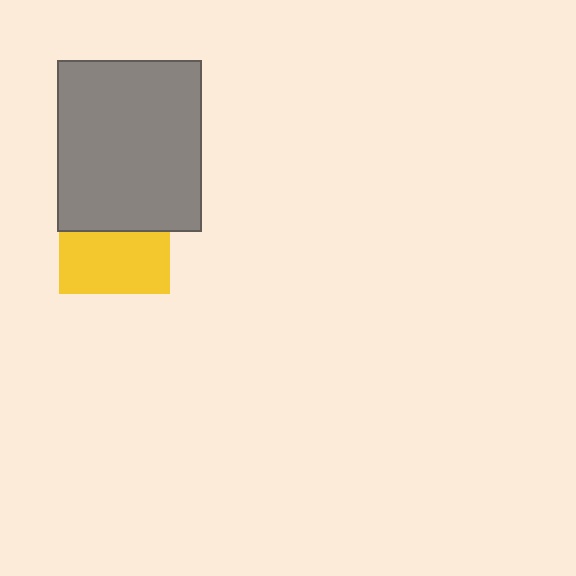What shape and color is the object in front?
The object in front is a gray rectangle.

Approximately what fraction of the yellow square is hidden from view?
Roughly 44% of the yellow square is hidden behind the gray rectangle.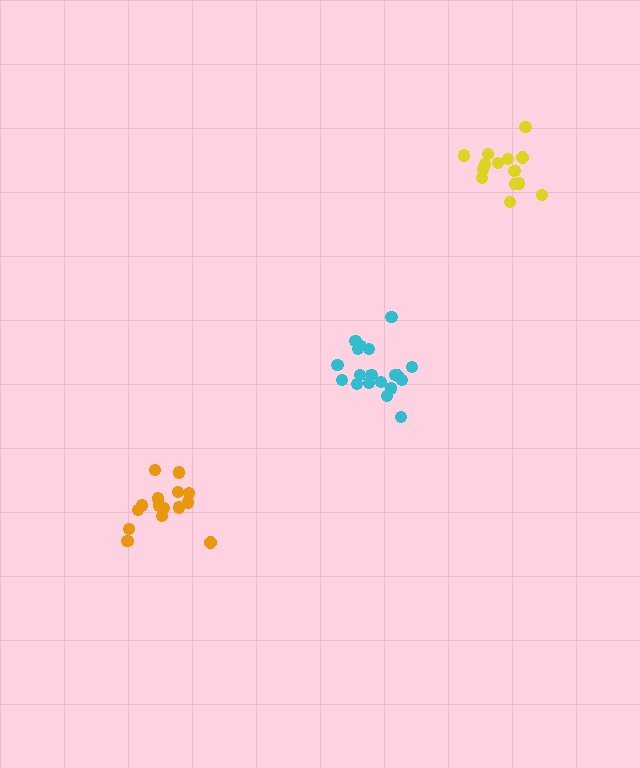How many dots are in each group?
Group 1: 15 dots, Group 2: 19 dots, Group 3: 14 dots (48 total).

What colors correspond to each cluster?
The clusters are colored: orange, cyan, yellow.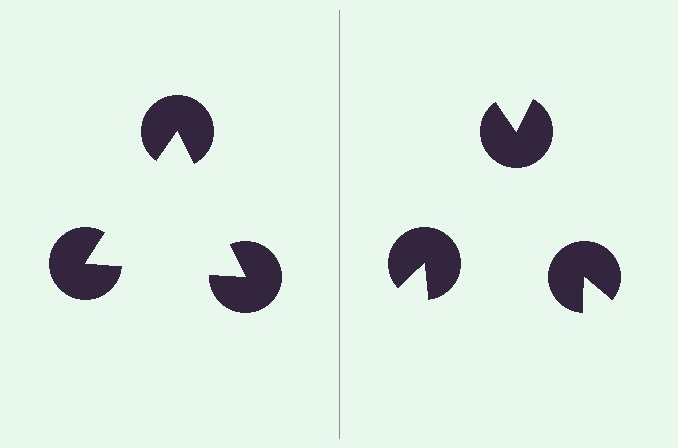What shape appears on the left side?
An illusory triangle.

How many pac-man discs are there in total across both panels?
6 — 3 on each side.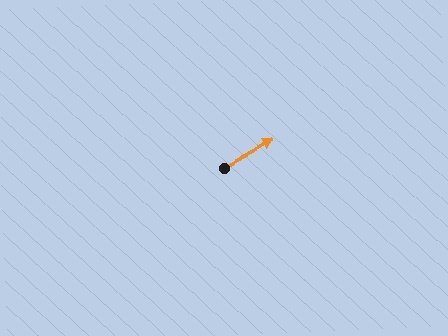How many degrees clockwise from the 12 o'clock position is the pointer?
Approximately 61 degrees.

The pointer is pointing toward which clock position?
Roughly 2 o'clock.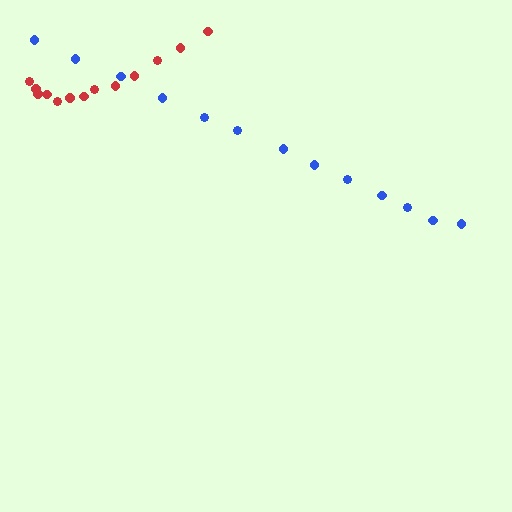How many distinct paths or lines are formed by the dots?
There are 2 distinct paths.